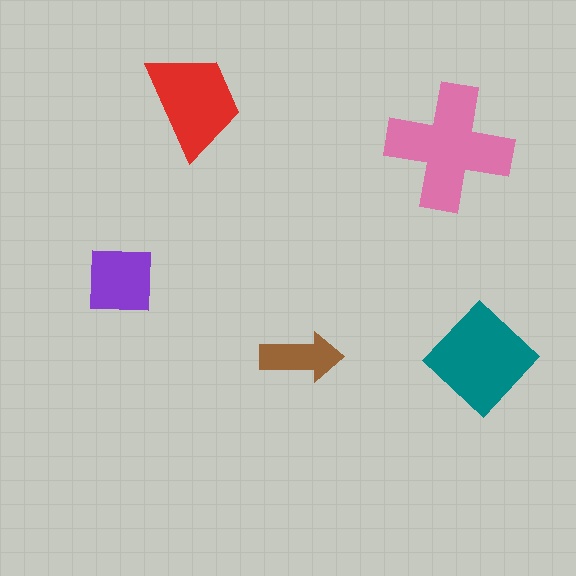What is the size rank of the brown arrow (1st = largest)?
5th.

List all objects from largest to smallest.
The pink cross, the teal diamond, the red trapezoid, the purple square, the brown arrow.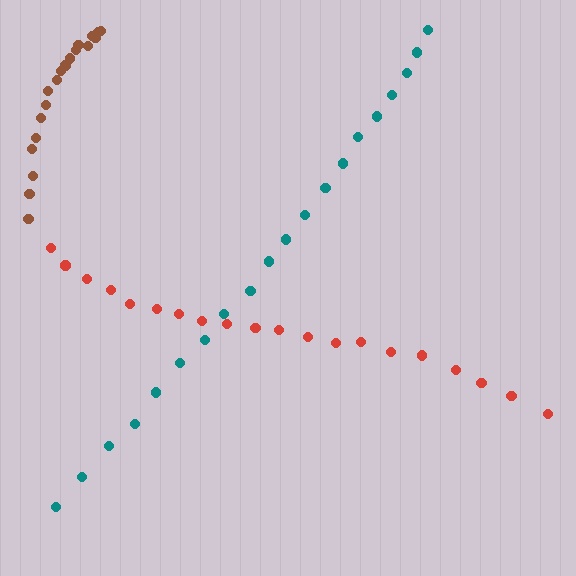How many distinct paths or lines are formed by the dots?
There are 3 distinct paths.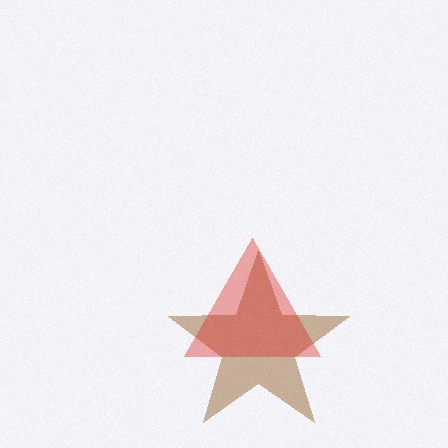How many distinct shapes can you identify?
There are 2 distinct shapes: a brown star, a red triangle.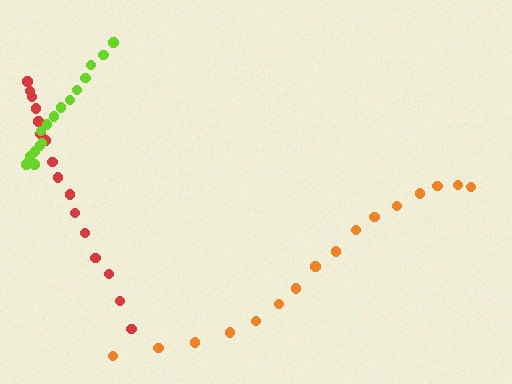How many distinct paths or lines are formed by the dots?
There are 3 distinct paths.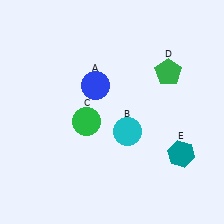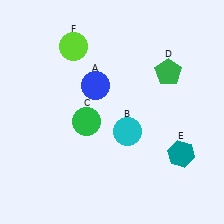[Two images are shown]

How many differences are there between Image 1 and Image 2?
There is 1 difference between the two images.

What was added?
A lime circle (F) was added in Image 2.